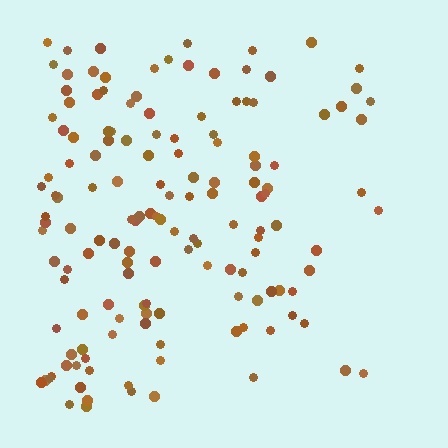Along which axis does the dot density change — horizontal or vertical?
Horizontal.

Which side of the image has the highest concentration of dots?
The left.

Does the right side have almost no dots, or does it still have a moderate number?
Still a moderate number, just noticeably fewer than the left.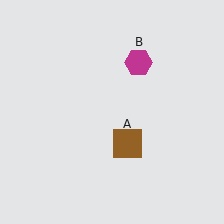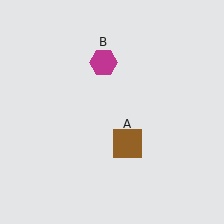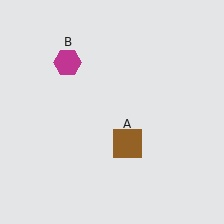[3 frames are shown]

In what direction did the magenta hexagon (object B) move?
The magenta hexagon (object B) moved left.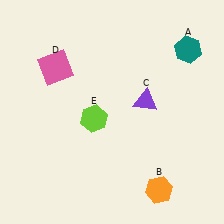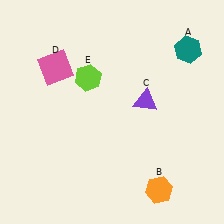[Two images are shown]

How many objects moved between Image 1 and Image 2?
1 object moved between the two images.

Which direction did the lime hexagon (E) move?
The lime hexagon (E) moved up.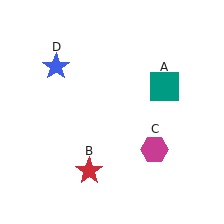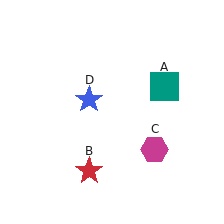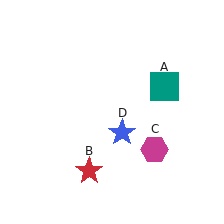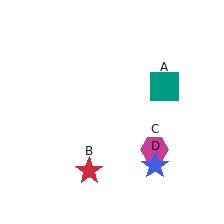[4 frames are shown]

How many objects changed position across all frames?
1 object changed position: blue star (object D).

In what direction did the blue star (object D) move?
The blue star (object D) moved down and to the right.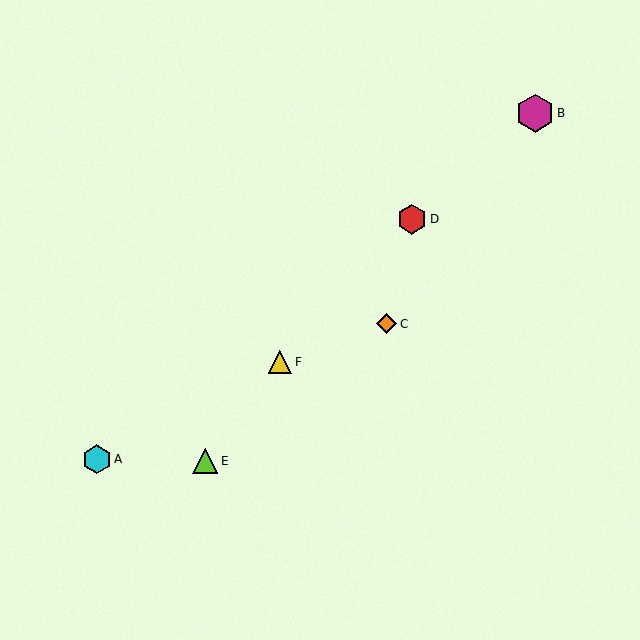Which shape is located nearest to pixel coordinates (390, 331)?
The orange diamond (labeled C) at (387, 324) is nearest to that location.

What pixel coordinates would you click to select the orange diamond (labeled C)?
Click at (387, 324) to select the orange diamond C.